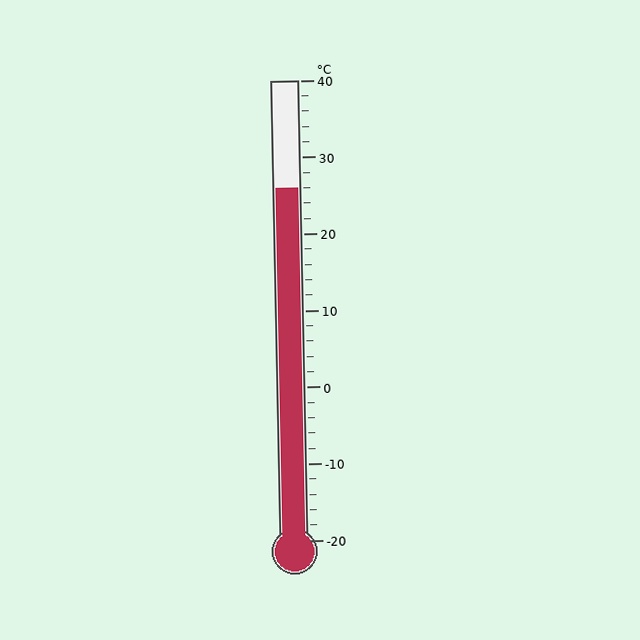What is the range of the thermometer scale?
The thermometer scale ranges from -20°C to 40°C.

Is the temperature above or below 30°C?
The temperature is below 30°C.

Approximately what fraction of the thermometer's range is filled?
The thermometer is filled to approximately 75% of its range.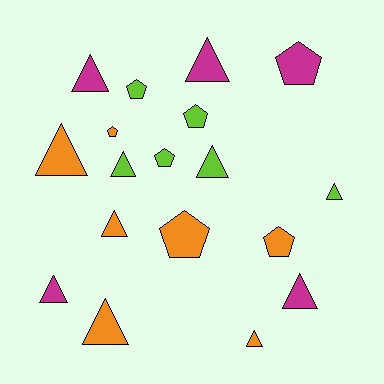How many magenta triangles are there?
There are 4 magenta triangles.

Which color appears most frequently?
Orange, with 7 objects.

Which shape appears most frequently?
Triangle, with 11 objects.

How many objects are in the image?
There are 18 objects.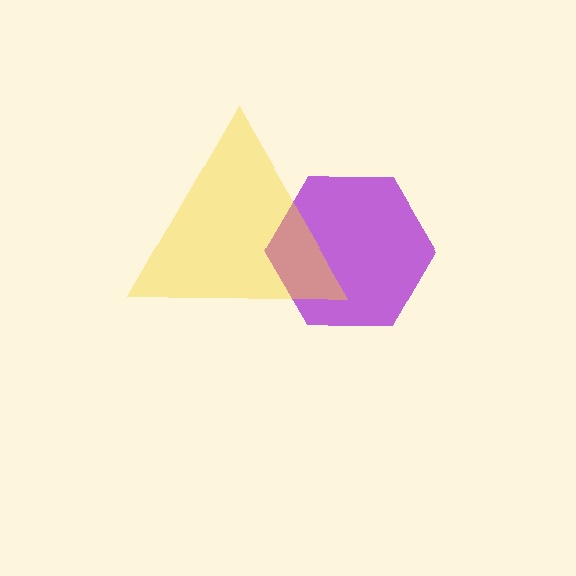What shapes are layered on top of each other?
The layered shapes are: a purple hexagon, a yellow triangle.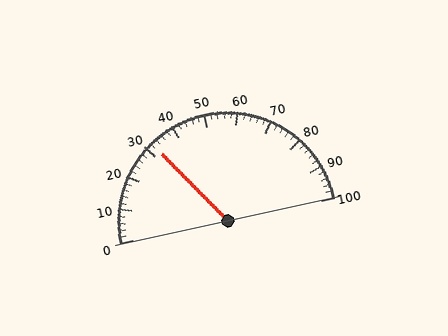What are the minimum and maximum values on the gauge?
The gauge ranges from 0 to 100.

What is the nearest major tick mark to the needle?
The nearest major tick mark is 30.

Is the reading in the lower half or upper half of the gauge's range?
The reading is in the lower half of the range (0 to 100).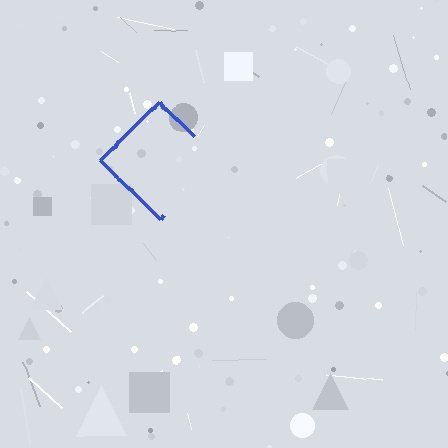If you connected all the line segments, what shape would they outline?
They would outline a diamond.